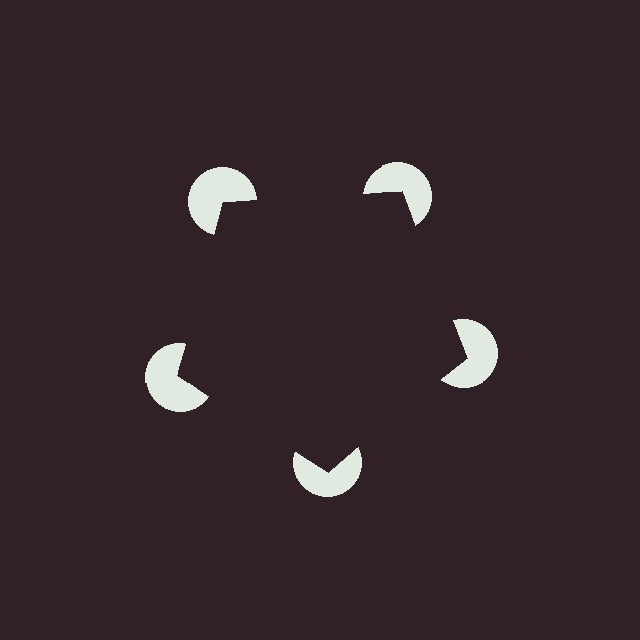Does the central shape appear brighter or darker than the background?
It typically appears slightly darker than the background, even though no actual brightness change is drawn.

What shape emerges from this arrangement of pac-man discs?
An illusory pentagon — its edges are inferred from the aligned wedge cuts in the pac-man discs, not physically drawn.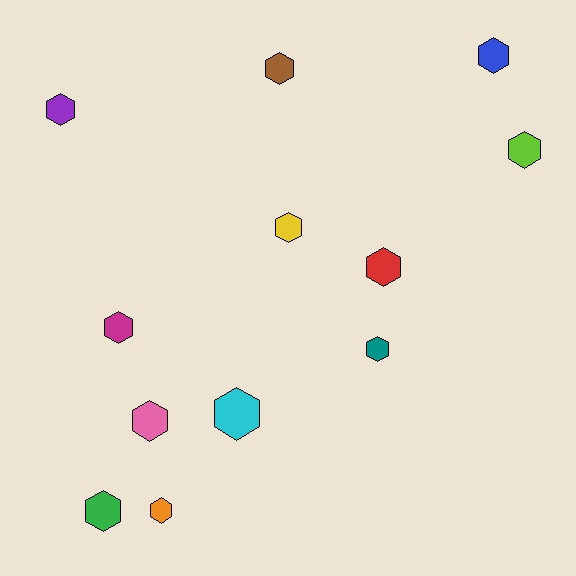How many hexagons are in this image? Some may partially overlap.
There are 12 hexagons.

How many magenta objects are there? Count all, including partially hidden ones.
There is 1 magenta object.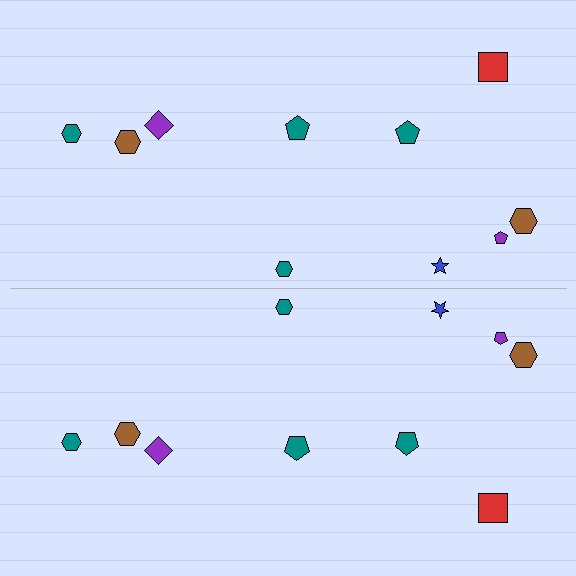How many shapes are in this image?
There are 20 shapes in this image.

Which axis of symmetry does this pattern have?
The pattern has a horizontal axis of symmetry running through the center of the image.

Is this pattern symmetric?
Yes, this pattern has bilateral (reflection) symmetry.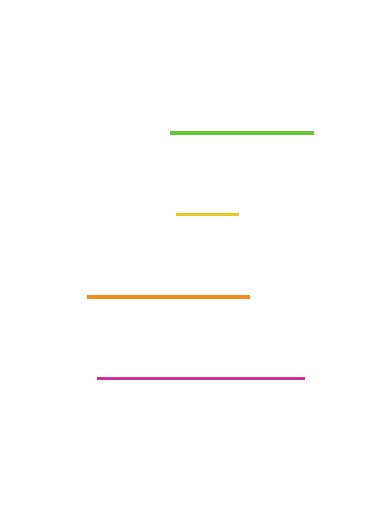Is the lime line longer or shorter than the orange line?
The orange line is longer than the lime line.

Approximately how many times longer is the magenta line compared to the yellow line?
The magenta line is approximately 3.3 times the length of the yellow line.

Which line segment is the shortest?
The yellow line is the shortest at approximately 62 pixels.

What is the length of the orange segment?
The orange segment is approximately 162 pixels long.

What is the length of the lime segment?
The lime segment is approximately 144 pixels long.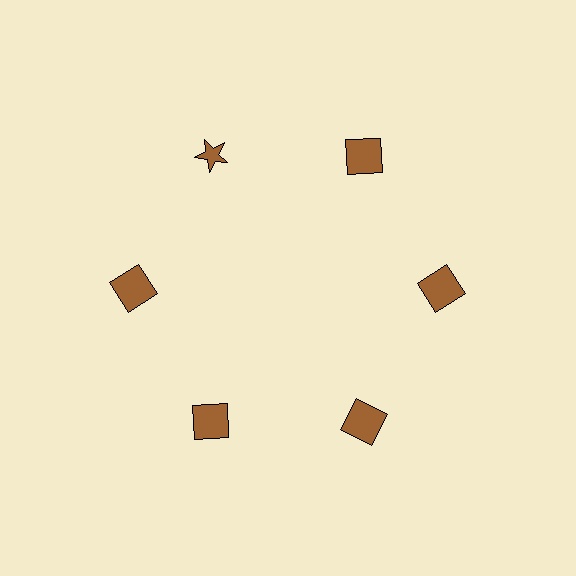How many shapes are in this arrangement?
There are 6 shapes arranged in a ring pattern.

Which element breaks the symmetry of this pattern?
The brown star at roughly the 11 o'clock position breaks the symmetry. All other shapes are brown squares.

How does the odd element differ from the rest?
It has a different shape: star instead of square.